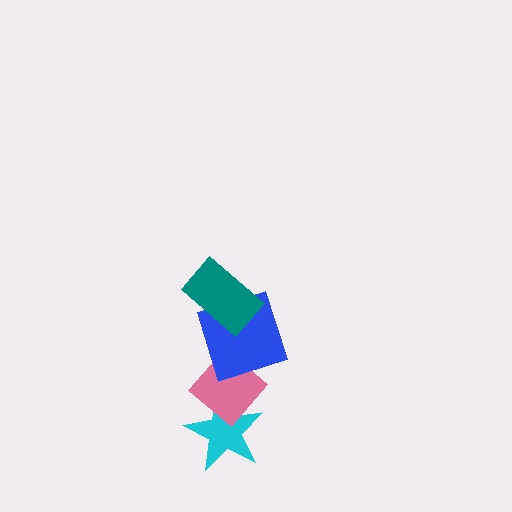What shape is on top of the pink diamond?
The blue square is on top of the pink diamond.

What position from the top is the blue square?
The blue square is 2nd from the top.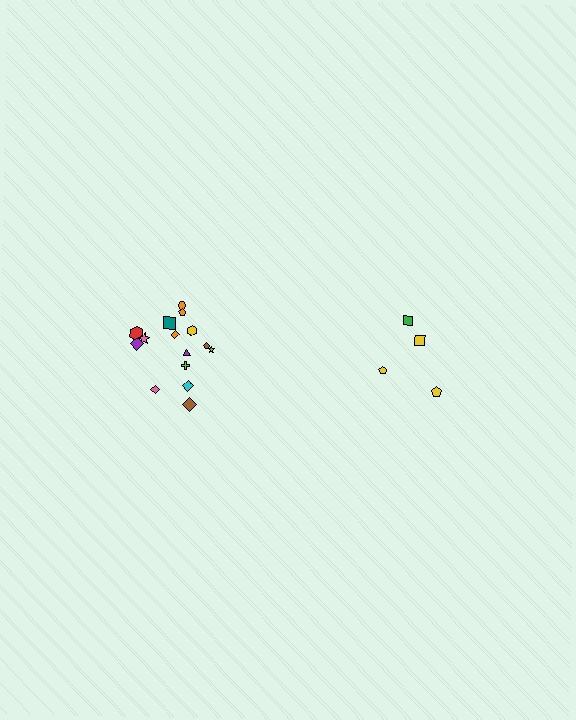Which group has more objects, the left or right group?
The left group.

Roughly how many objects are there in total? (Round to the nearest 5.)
Roughly 20 objects in total.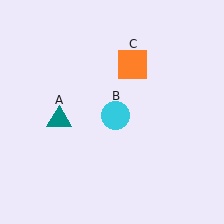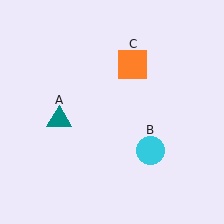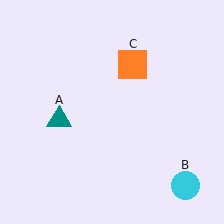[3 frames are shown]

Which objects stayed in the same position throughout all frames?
Teal triangle (object A) and orange square (object C) remained stationary.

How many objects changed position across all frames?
1 object changed position: cyan circle (object B).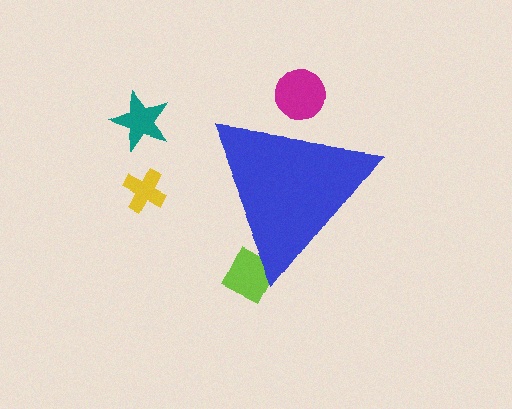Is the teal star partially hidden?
No, the teal star is fully visible.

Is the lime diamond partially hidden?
Yes, the lime diamond is partially hidden behind the blue triangle.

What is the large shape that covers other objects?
A blue triangle.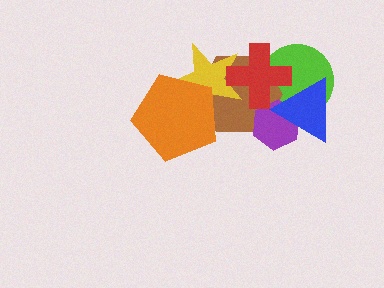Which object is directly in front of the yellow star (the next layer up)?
The red cross is directly in front of the yellow star.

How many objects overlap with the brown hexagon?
6 objects overlap with the brown hexagon.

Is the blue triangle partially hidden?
Yes, it is partially covered by another shape.